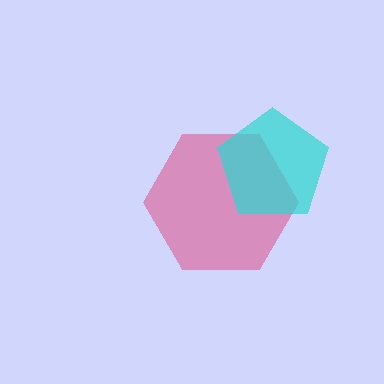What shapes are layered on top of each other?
The layered shapes are: a pink hexagon, a cyan pentagon.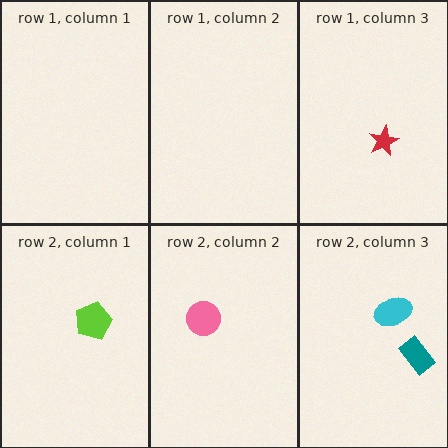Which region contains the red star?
The row 1, column 3 region.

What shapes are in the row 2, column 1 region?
The lime pentagon.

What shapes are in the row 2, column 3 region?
The cyan ellipse, the teal rectangle.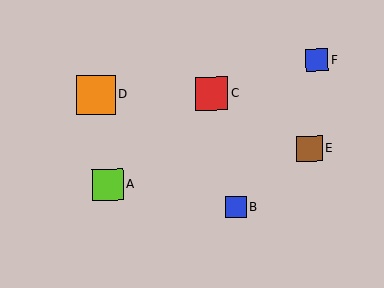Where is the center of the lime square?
The center of the lime square is at (107, 185).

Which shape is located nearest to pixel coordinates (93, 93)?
The orange square (labeled D) at (96, 95) is nearest to that location.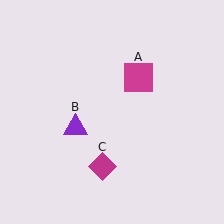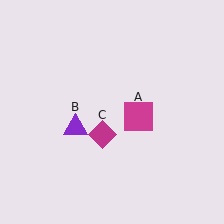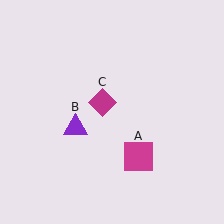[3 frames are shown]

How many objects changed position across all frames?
2 objects changed position: magenta square (object A), magenta diamond (object C).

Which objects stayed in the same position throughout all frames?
Purple triangle (object B) remained stationary.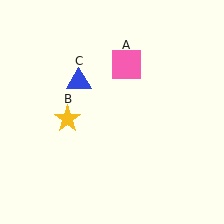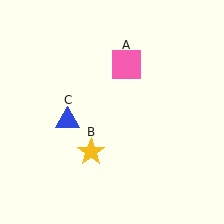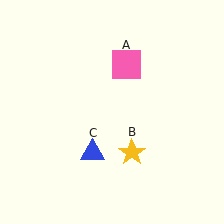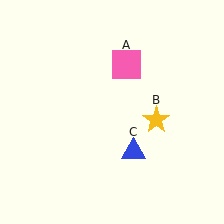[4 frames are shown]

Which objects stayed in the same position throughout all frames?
Pink square (object A) remained stationary.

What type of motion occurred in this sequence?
The yellow star (object B), blue triangle (object C) rotated counterclockwise around the center of the scene.